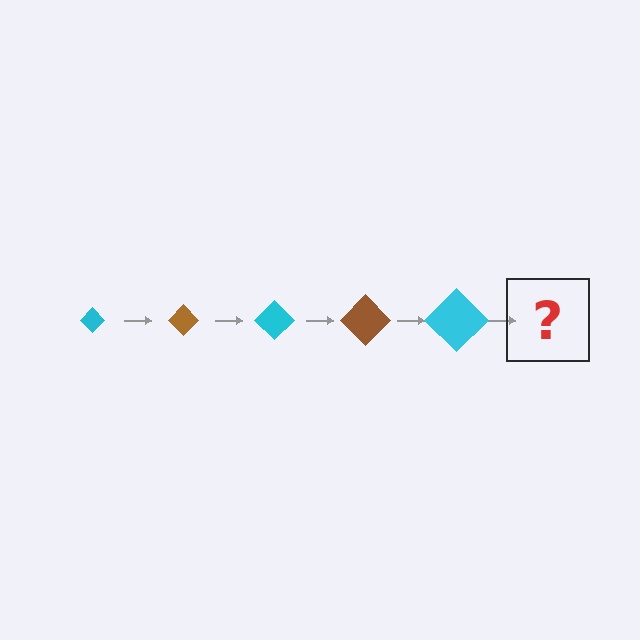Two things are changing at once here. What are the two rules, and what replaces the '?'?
The two rules are that the diamond grows larger each step and the color cycles through cyan and brown. The '?' should be a brown diamond, larger than the previous one.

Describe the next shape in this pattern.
It should be a brown diamond, larger than the previous one.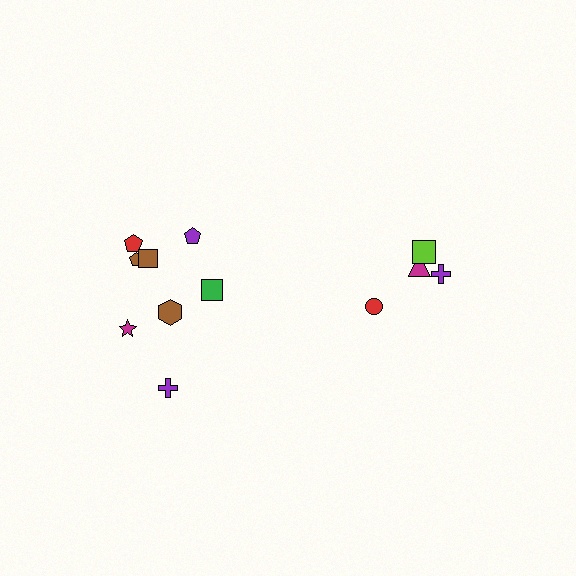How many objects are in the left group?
There are 8 objects.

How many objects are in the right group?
There are 4 objects.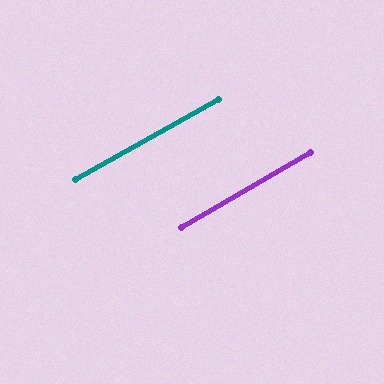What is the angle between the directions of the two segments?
Approximately 1 degree.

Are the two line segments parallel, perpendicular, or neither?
Parallel — their directions differ by only 0.8°.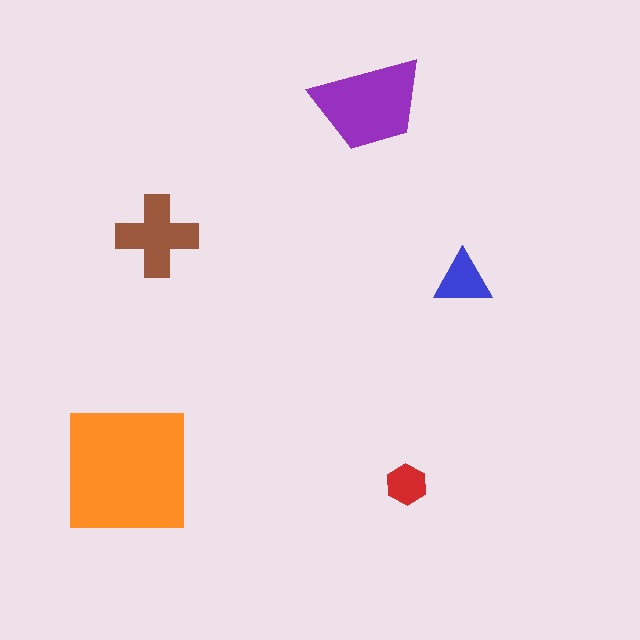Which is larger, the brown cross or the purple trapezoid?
The purple trapezoid.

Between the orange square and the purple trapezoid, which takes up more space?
The orange square.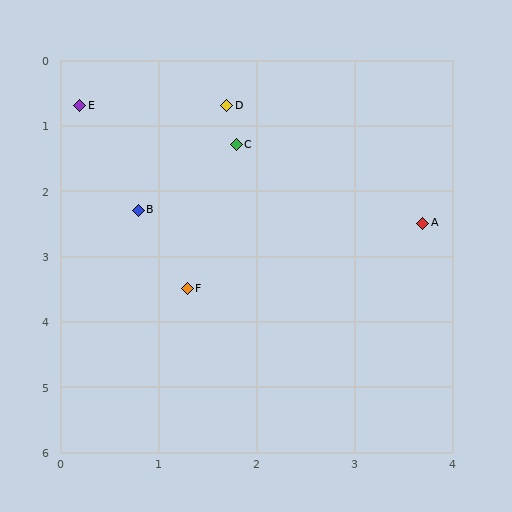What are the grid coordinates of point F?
Point F is at approximately (1.3, 3.5).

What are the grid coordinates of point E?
Point E is at approximately (0.2, 0.7).